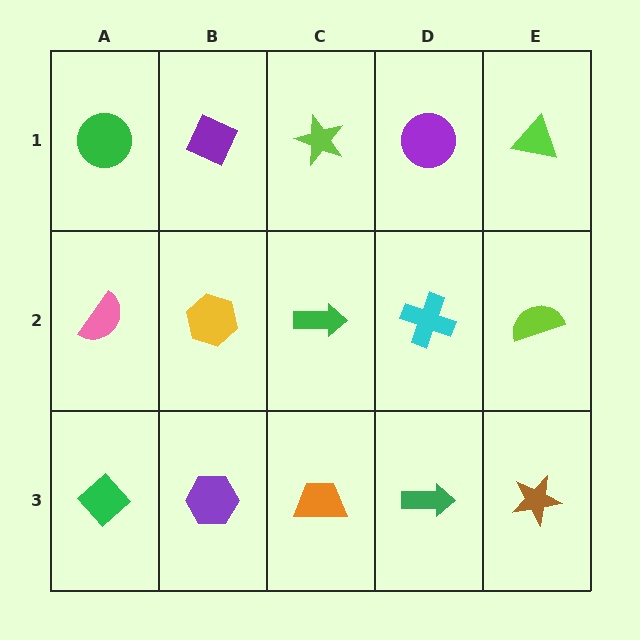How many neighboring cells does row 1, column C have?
3.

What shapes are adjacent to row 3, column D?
A cyan cross (row 2, column D), an orange trapezoid (row 3, column C), a brown star (row 3, column E).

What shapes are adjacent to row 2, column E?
A lime triangle (row 1, column E), a brown star (row 3, column E), a cyan cross (row 2, column D).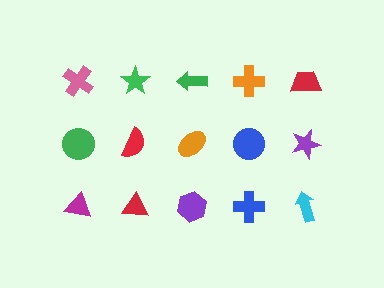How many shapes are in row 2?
5 shapes.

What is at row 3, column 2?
A red triangle.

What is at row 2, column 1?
A green circle.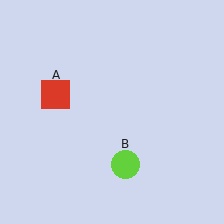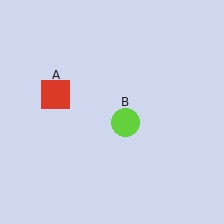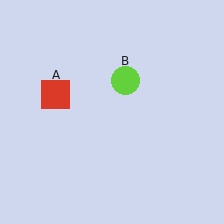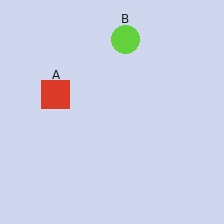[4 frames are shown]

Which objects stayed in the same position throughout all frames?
Red square (object A) remained stationary.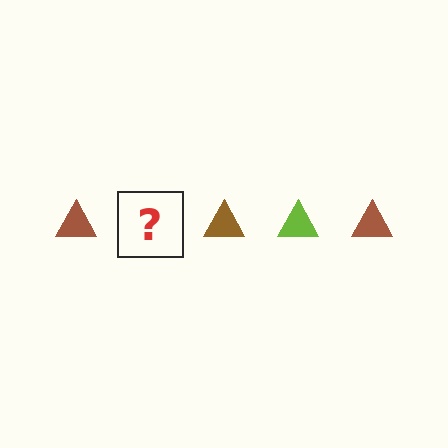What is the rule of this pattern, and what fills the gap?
The rule is that the pattern cycles through brown, lime triangles. The gap should be filled with a lime triangle.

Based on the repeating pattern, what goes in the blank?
The blank should be a lime triangle.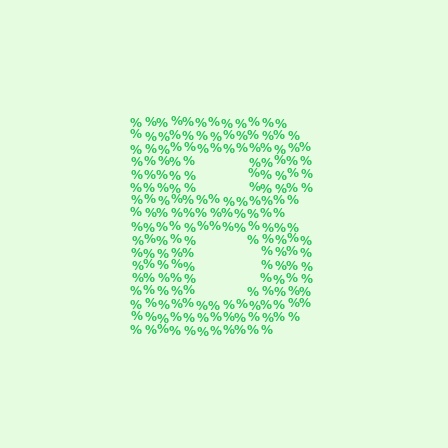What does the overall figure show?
The overall figure shows the letter B.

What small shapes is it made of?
It is made of small percent signs.